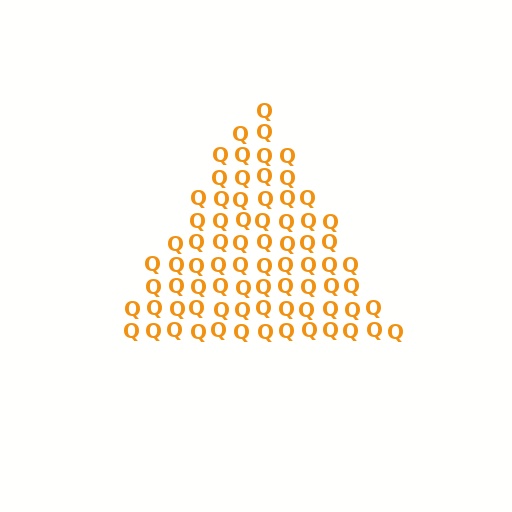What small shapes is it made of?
It is made of small letter Q's.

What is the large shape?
The large shape is a triangle.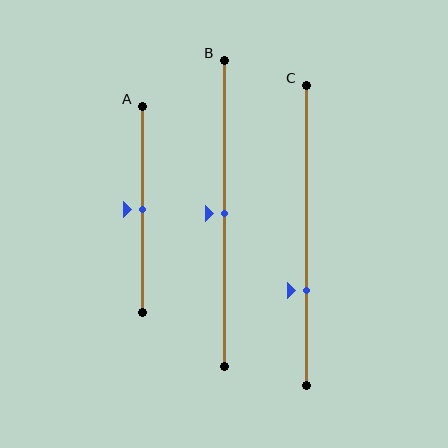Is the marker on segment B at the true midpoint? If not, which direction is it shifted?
Yes, the marker on segment B is at the true midpoint.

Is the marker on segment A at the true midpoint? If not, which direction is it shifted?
Yes, the marker on segment A is at the true midpoint.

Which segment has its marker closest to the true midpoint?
Segment A has its marker closest to the true midpoint.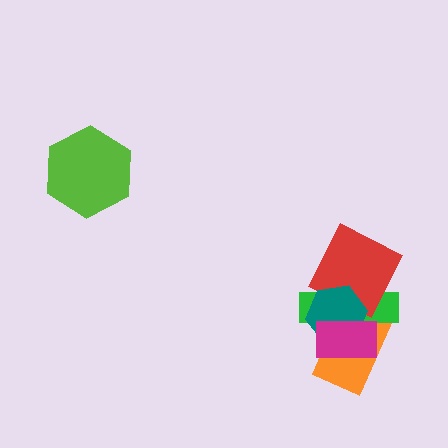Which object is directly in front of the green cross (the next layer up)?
The red square is directly in front of the green cross.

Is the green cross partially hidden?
Yes, it is partially covered by another shape.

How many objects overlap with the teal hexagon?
4 objects overlap with the teal hexagon.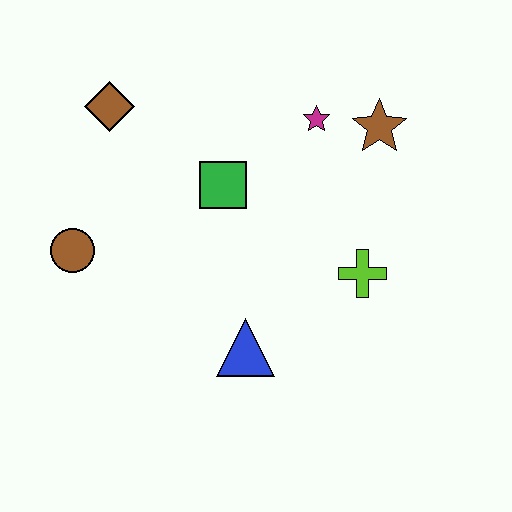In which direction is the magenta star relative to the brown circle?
The magenta star is to the right of the brown circle.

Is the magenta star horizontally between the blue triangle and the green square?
No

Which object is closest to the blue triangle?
The lime cross is closest to the blue triangle.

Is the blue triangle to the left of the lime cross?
Yes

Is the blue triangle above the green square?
No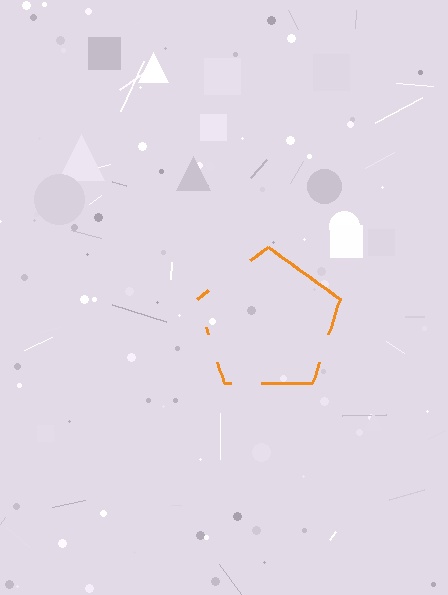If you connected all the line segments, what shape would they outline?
They would outline a pentagon.